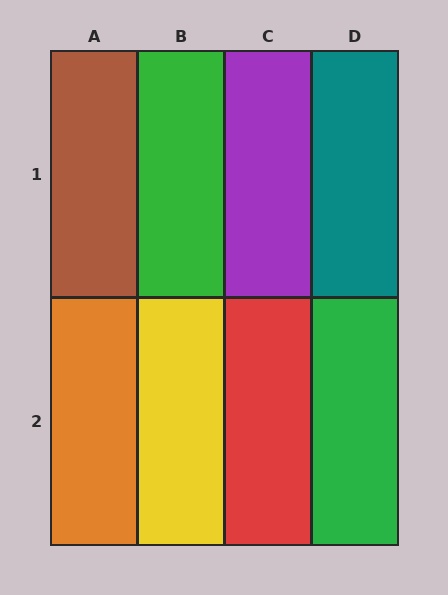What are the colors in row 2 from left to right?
Orange, yellow, red, green.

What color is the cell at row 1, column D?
Teal.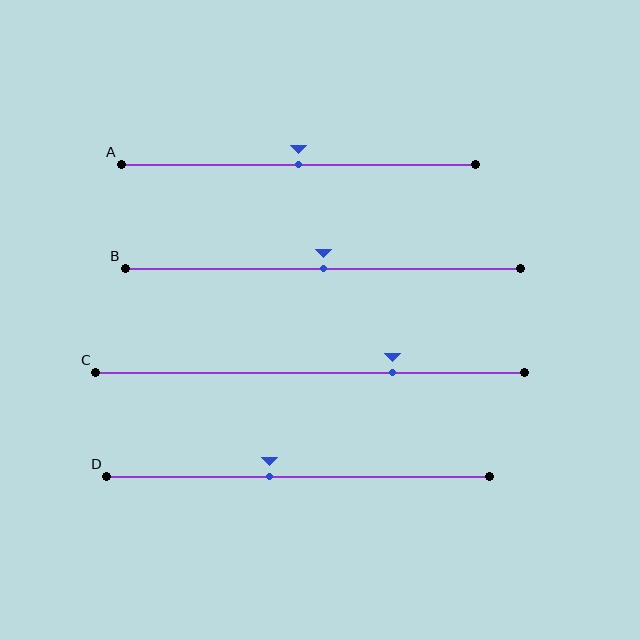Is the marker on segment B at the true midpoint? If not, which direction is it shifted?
Yes, the marker on segment B is at the true midpoint.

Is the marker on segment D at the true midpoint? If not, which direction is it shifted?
No, the marker on segment D is shifted to the left by about 7% of the segment length.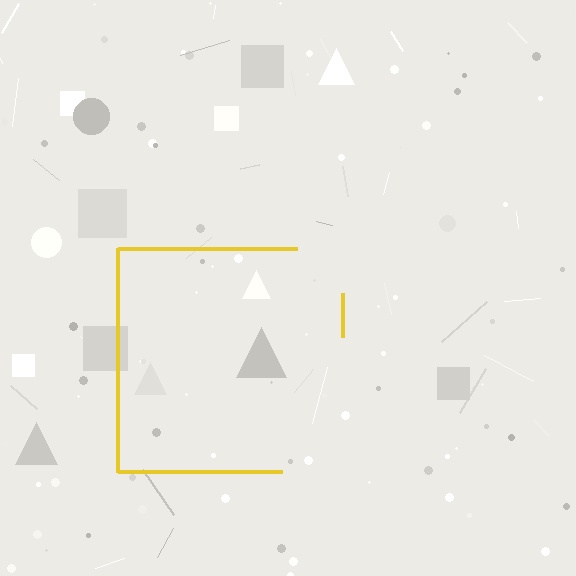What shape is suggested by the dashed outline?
The dashed outline suggests a square.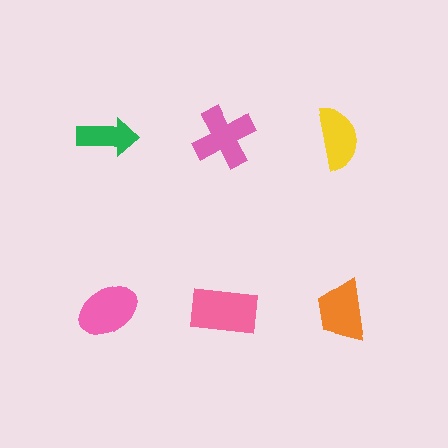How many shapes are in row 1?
3 shapes.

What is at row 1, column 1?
A green arrow.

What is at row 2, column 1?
A pink ellipse.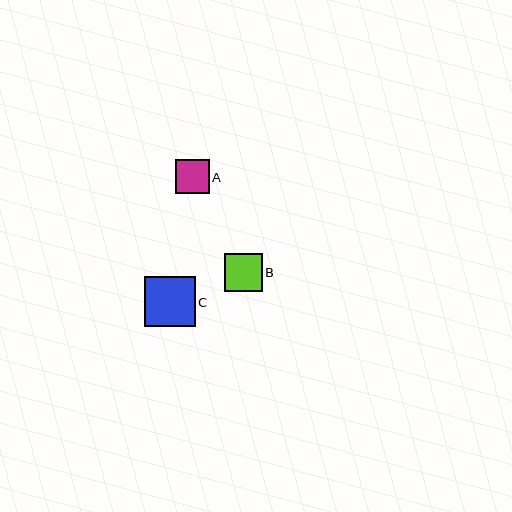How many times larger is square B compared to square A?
Square B is approximately 1.1 times the size of square A.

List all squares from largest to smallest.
From largest to smallest: C, B, A.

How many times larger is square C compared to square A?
Square C is approximately 1.5 times the size of square A.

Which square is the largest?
Square C is the largest with a size of approximately 51 pixels.